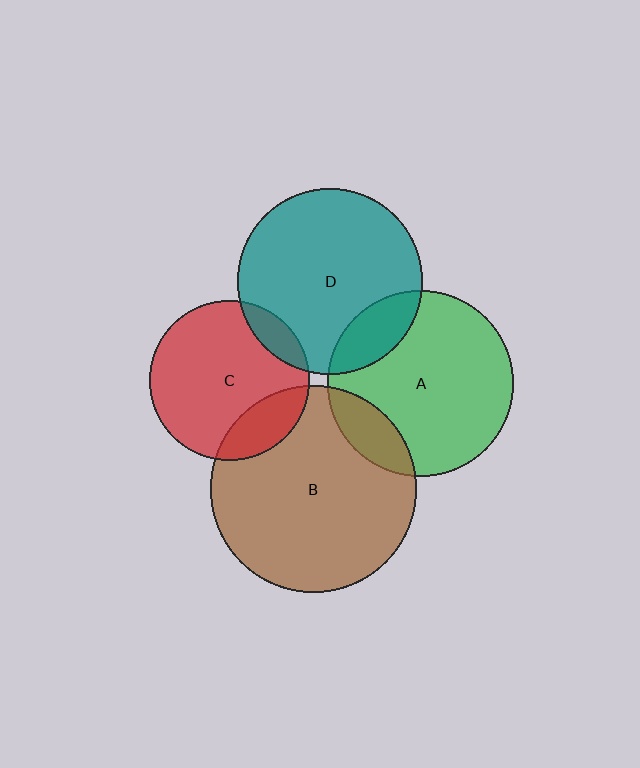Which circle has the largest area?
Circle B (brown).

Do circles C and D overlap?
Yes.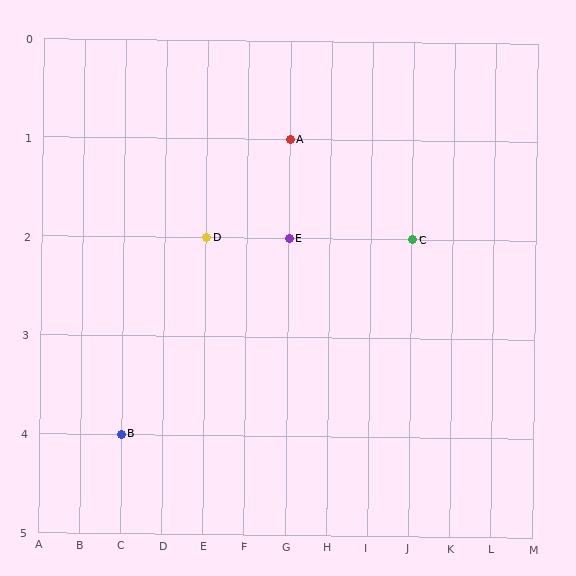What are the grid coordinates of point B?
Point B is at grid coordinates (C, 4).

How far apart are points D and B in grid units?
Points D and B are 2 columns and 2 rows apart (about 2.8 grid units diagonally).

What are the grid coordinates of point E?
Point E is at grid coordinates (G, 2).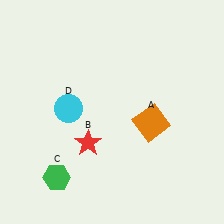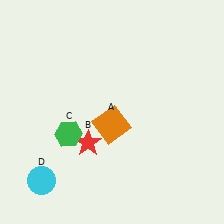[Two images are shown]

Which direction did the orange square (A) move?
The orange square (A) moved left.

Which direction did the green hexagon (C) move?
The green hexagon (C) moved up.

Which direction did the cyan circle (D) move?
The cyan circle (D) moved down.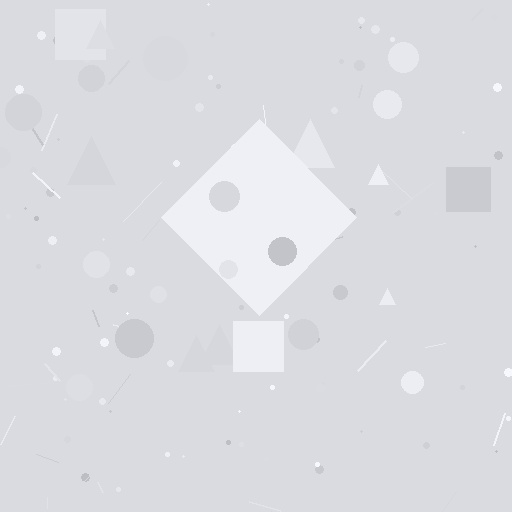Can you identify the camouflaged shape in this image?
The camouflaged shape is a diamond.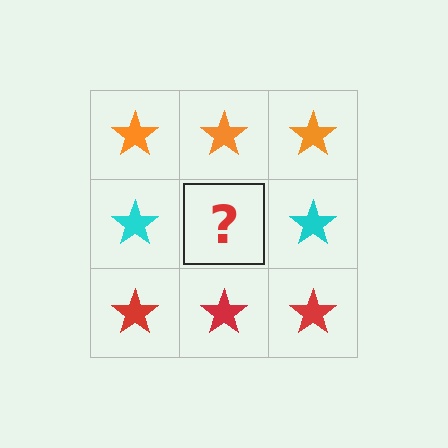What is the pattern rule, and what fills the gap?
The rule is that each row has a consistent color. The gap should be filled with a cyan star.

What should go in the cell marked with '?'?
The missing cell should contain a cyan star.